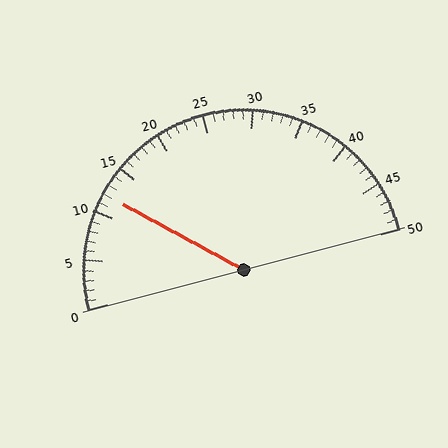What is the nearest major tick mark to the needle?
The nearest major tick mark is 10.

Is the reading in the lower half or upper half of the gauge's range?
The reading is in the lower half of the range (0 to 50).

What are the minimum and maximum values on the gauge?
The gauge ranges from 0 to 50.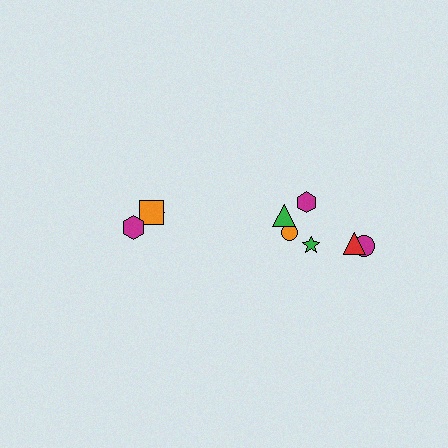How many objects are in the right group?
There are 6 objects.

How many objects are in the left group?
There are 3 objects.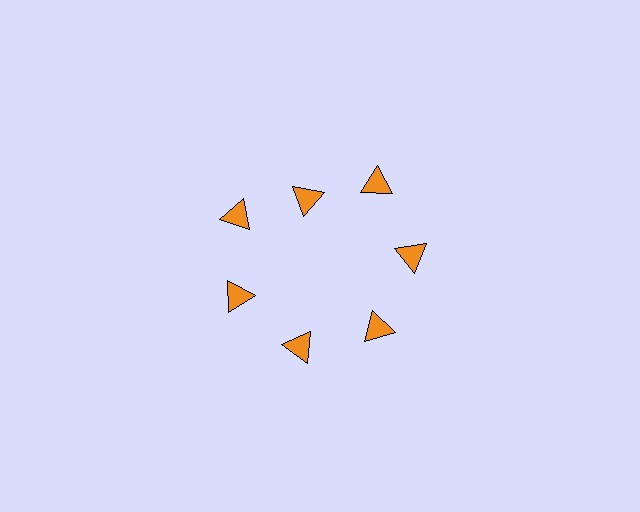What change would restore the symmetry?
The symmetry would be restored by moving it outward, back onto the ring so that all 7 triangles sit at equal angles and equal distance from the center.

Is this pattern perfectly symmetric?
No. The 7 orange triangles are arranged in a ring, but one element near the 12 o'clock position is pulled inward toward the center, breaking the 7-fold rotational symmetry.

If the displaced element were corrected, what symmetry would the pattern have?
It would have 7-fold rotational symmetry — the pattern would map onto itself every 51 degrees.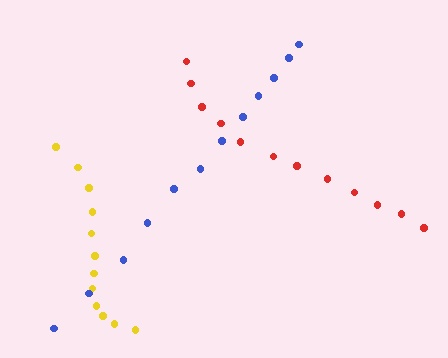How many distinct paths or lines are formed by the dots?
There are 3 distinct paths.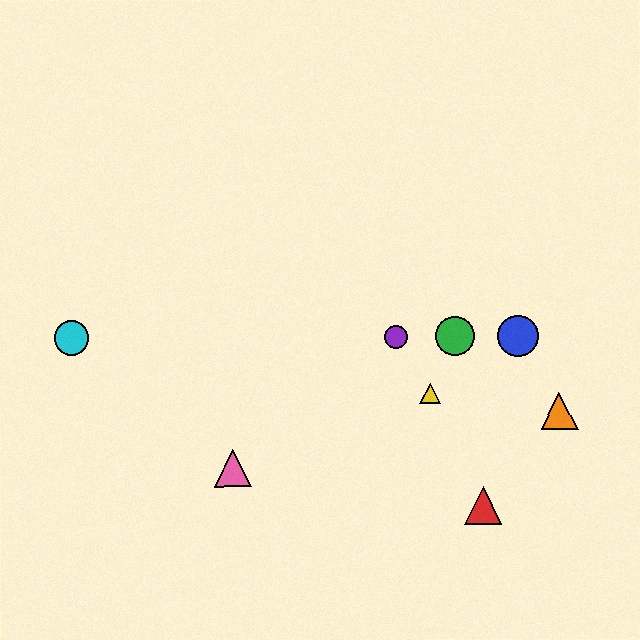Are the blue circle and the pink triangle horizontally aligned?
No, the blue circle is at y≈336 and the pink triangle is at y≈468.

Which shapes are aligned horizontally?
The blue circle, the green circle, the purple circle, the cyan circle are aligned horizontally.